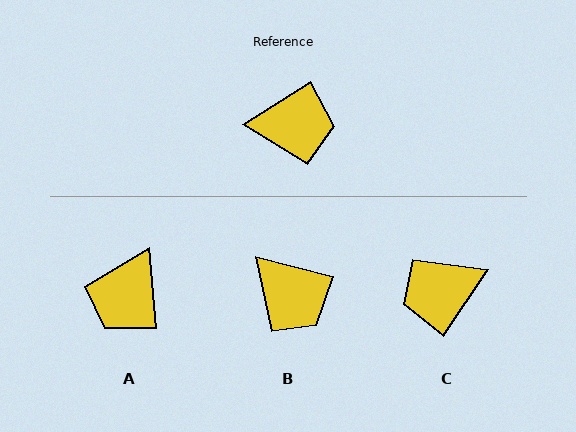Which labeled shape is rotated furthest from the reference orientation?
C, about 156 degrees away.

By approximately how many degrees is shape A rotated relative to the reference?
Approximately 118 degrees clockwise.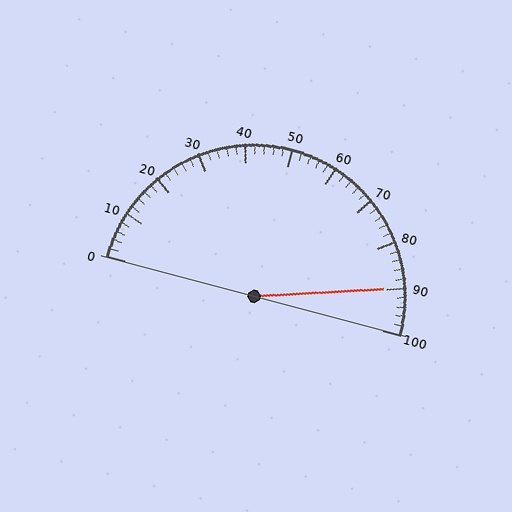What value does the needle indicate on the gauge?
The needle indicates approximately 90.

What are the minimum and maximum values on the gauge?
The gauge ranges from 0 to 100.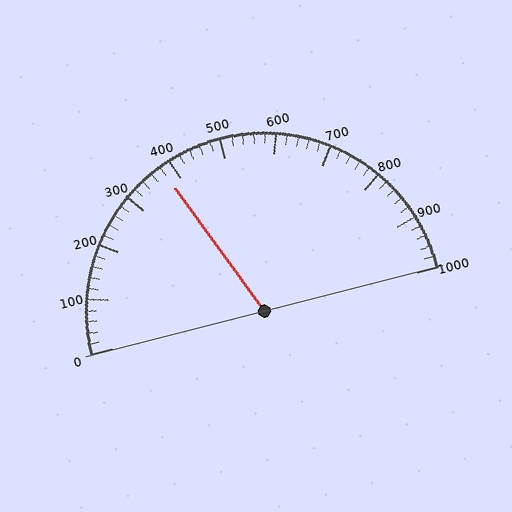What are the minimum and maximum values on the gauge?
The gauge ranges from 0 to 1000.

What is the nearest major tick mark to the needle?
The nearest major tick mark is 400.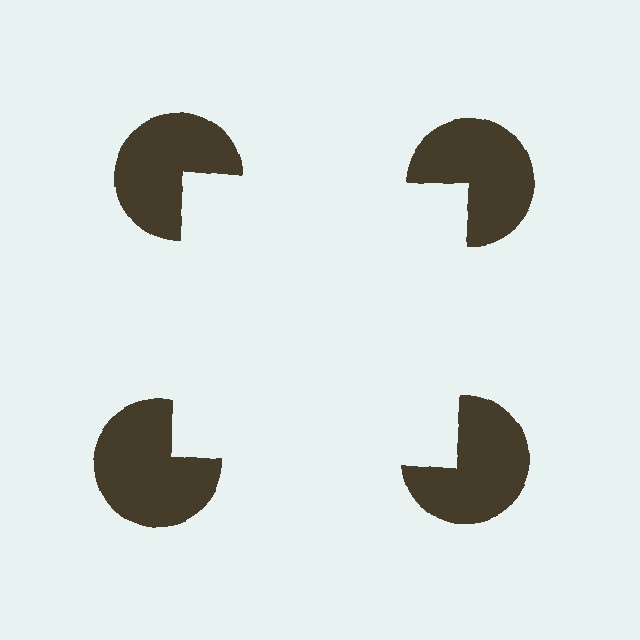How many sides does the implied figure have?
4 sides.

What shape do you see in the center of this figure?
An illusory square — its edges are inferred from the aligned wedge cuts in the pac-man discs, not physically drawn.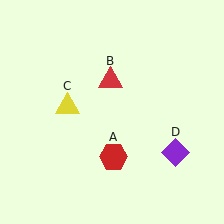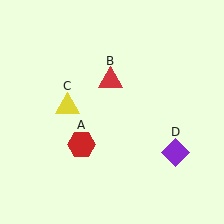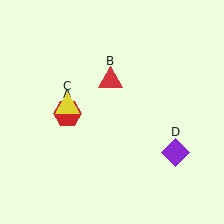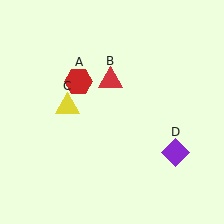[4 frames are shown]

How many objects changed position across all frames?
1 object changed position: red hexagon (object A).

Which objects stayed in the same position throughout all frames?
Red triangle (object B) and yellow triangle (object C) and purple diamond (object D) remained stationary.